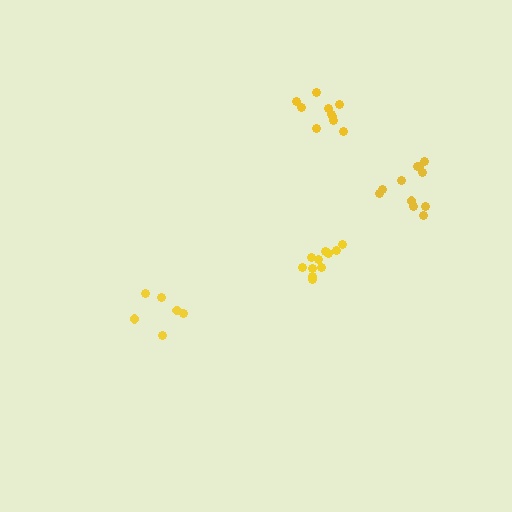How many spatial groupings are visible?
There are 4 spatial groupings.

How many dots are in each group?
Group 1: 10 dots, Group 2: 11 dots, Group 3: 6 dots, Group 4: 11 dots (38 total).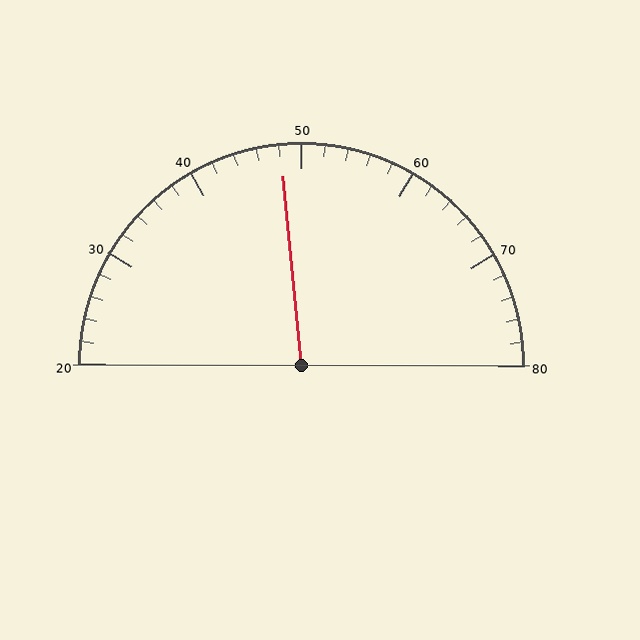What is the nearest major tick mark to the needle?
The nearest major tick mark is 50.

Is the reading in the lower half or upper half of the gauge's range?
The reading is in the lower half of the range (20 to 80).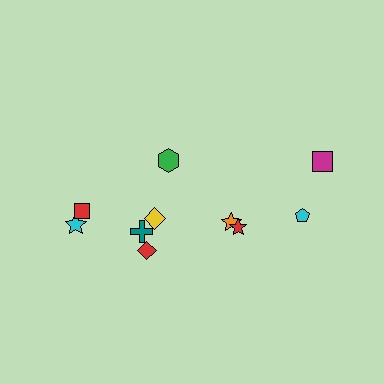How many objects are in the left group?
There are 6 objects.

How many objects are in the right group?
There are 4 objects.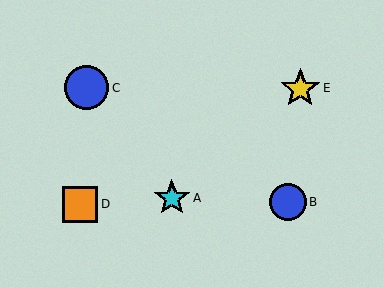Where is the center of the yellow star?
The center of the yellow star is at (300, 88).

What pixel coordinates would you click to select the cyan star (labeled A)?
Click at (172, 198) to select the cyan star A.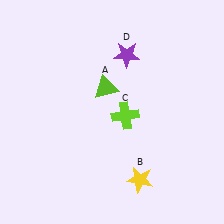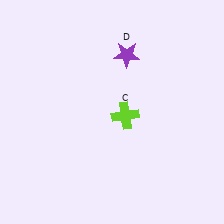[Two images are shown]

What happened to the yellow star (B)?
The yellow star (B) was removed in Image 2. It was in the bottom-right area of Image 1.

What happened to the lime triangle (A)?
The lime triangle (A) was removed in Image 2. It was in the top-left area of Image 1.